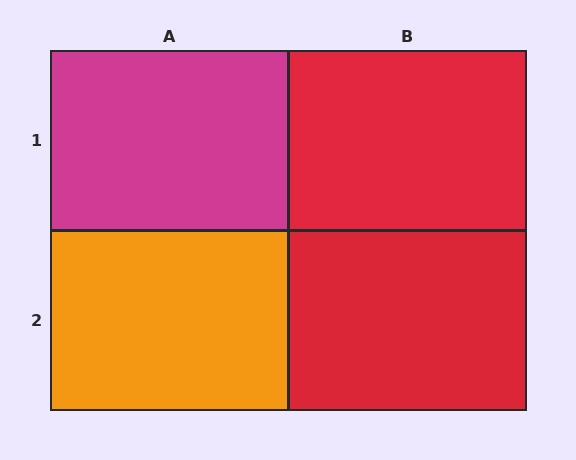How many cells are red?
2 cells are red.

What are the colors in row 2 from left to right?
Orange, red.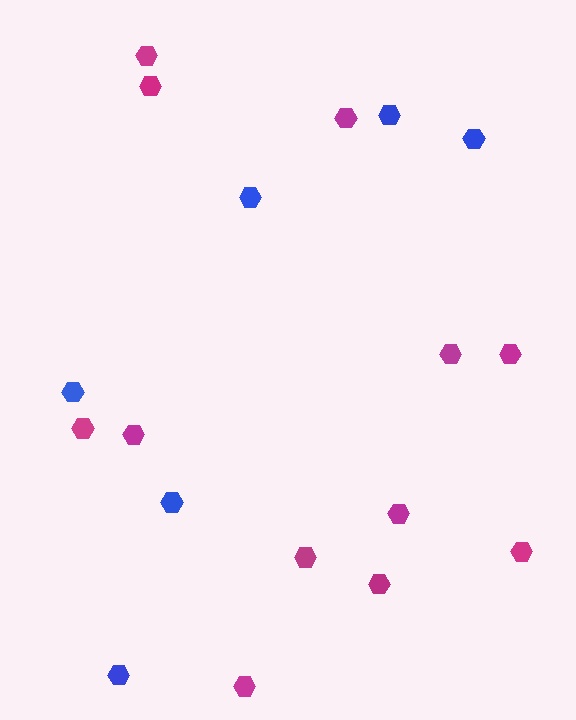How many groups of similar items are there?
There are 2 groups: one group of blue hexagons (6) and one group of magenta hexagons (12).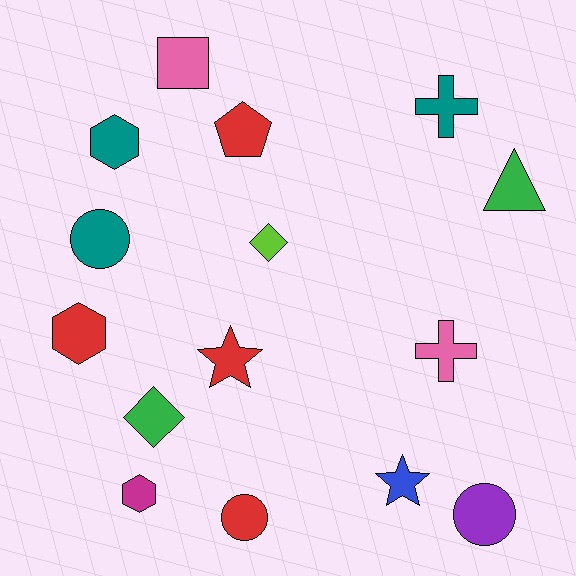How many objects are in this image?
There are 15 objects.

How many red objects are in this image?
There are 4 red objects.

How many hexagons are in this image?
There are 3 hexagons.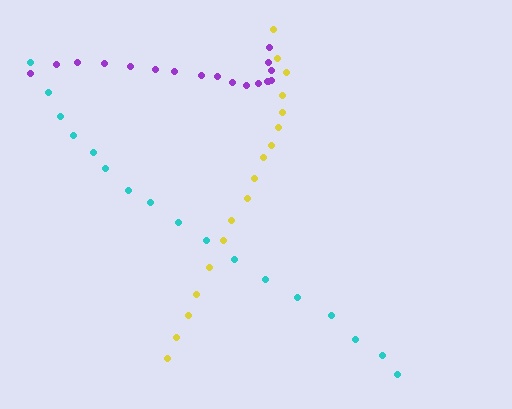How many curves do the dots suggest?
There are 3 distinct paths.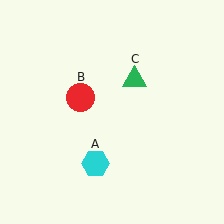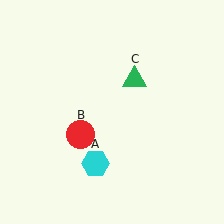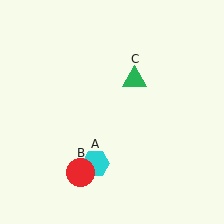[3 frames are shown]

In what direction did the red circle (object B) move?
The red circle (object B) moved down.